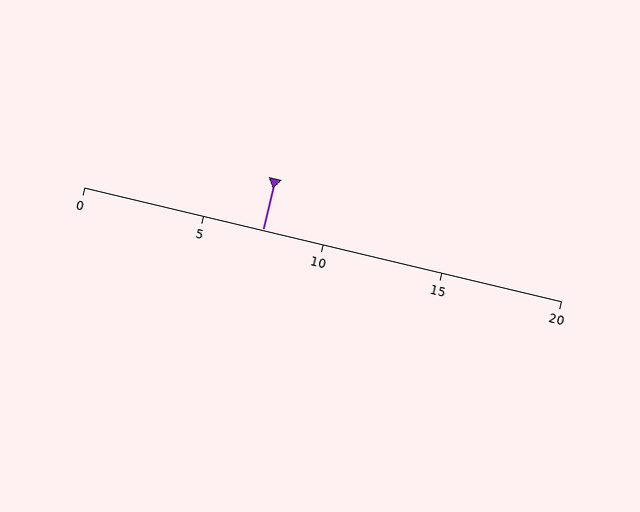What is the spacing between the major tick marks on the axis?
The major ticks are spaced 5 apart.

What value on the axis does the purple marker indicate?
The marker indicates approximately 7.5.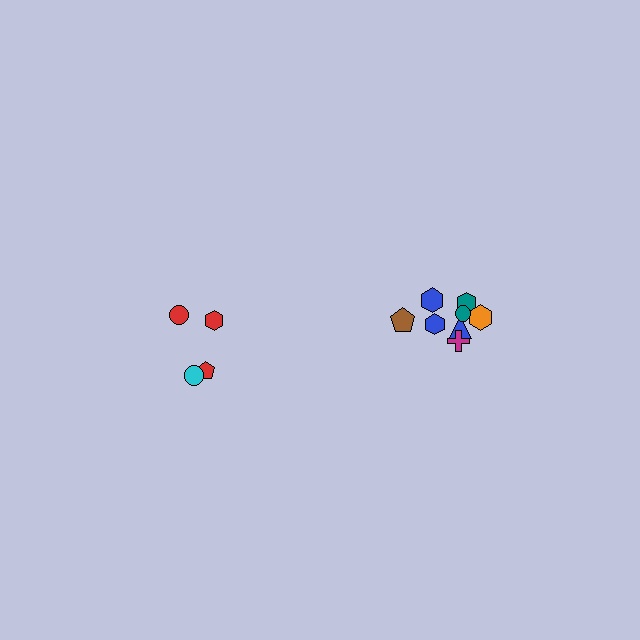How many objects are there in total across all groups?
There are 12 objects.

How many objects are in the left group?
There are 4 objects.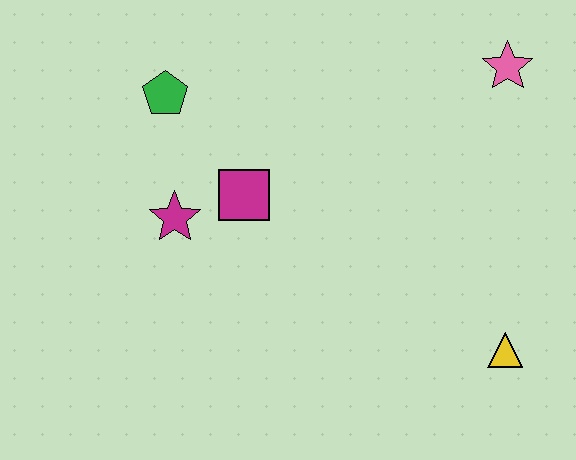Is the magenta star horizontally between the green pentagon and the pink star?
Yes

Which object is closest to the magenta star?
The magenta square is closest to the magenta star.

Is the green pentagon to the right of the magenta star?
No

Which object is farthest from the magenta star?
The pink star is farthest from the magenta star.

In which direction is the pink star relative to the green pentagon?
The pink star is to the right of the green pentagon.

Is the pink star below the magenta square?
No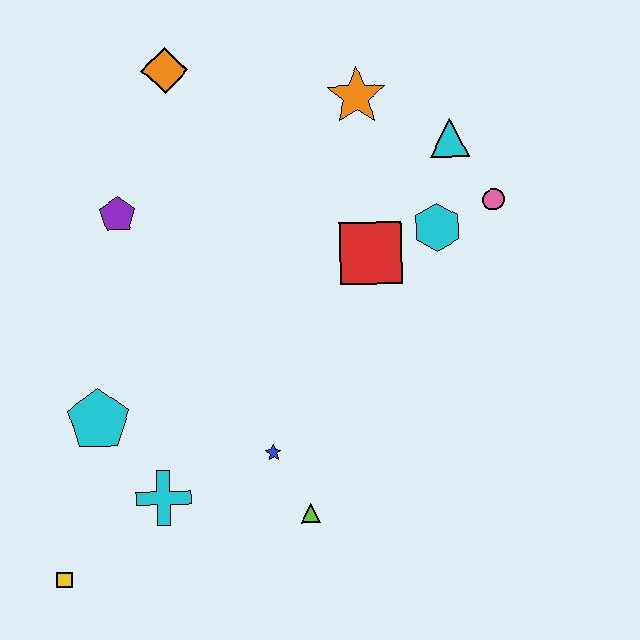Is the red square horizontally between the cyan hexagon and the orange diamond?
Yes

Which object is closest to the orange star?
The cyan triangle is closest to the orange star.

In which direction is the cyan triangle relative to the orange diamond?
The cyan triangle is to the right of the orange diamond.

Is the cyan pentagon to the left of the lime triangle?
Yes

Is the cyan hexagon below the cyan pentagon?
No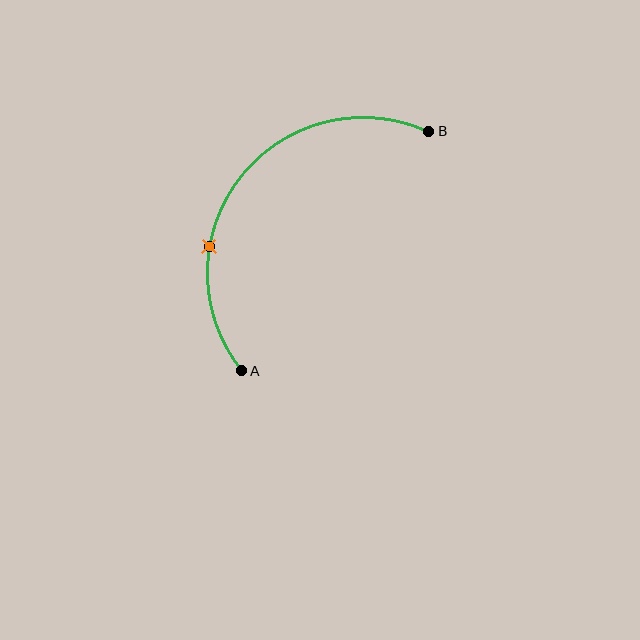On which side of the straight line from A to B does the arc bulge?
The arc bulges above and to the left of the straight line connecting A and B.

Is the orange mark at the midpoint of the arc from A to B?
No. The orange mark lies on the arc but is closer to endpoint A. The arc midpoint would be at the point on the curve equidistant along the arc from both A and B.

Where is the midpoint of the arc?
The arc midpoint is the point on the curve farthest from the straight line joining A and B. It sits above and to the left of that line.